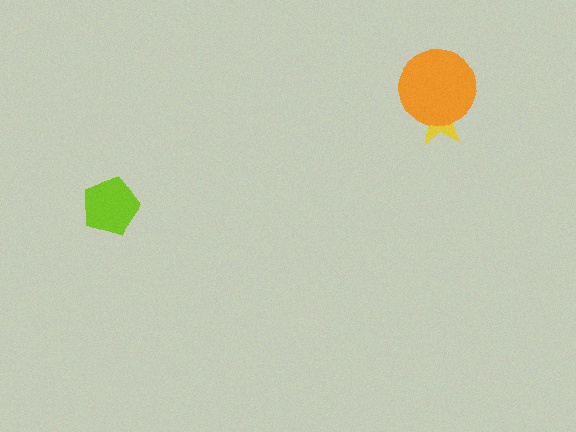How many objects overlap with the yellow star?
1 object overlaps with the yellow star.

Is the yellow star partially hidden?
Yes, it is partially covered by another shape.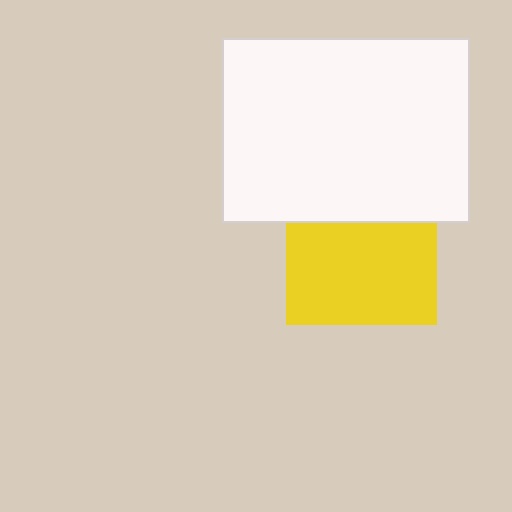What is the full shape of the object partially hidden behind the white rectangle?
The partially hidden object is a yellow square.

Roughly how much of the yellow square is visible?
Most of it is visible (roughly 67%).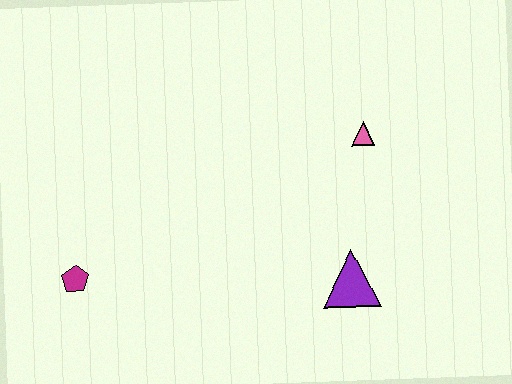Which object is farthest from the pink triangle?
The magenta pentagon is farthest from the pink triangle.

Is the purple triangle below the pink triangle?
Yes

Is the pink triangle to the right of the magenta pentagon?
Yes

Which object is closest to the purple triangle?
The pink triangle is closest to the purple triangle.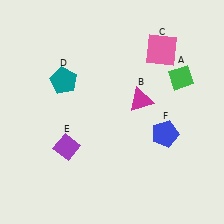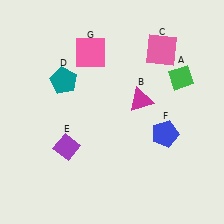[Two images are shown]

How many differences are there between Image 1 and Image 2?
There is 1 difference between the two images.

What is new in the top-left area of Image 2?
A pink square (G) was added in the top-left area of Image 2.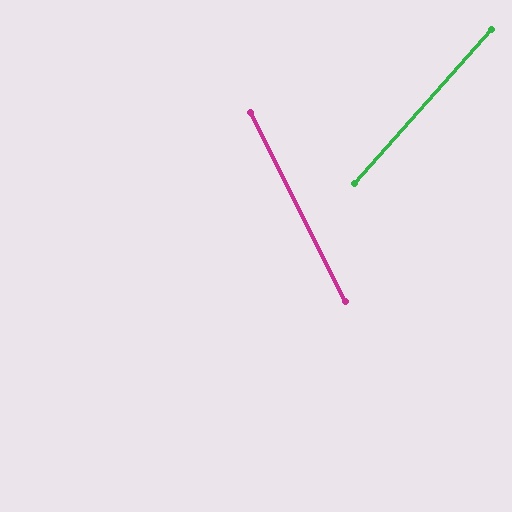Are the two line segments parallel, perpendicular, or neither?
Neither parallel nor perpendicular — they differ by about 68°.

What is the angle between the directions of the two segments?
Approximately 68 degrees.